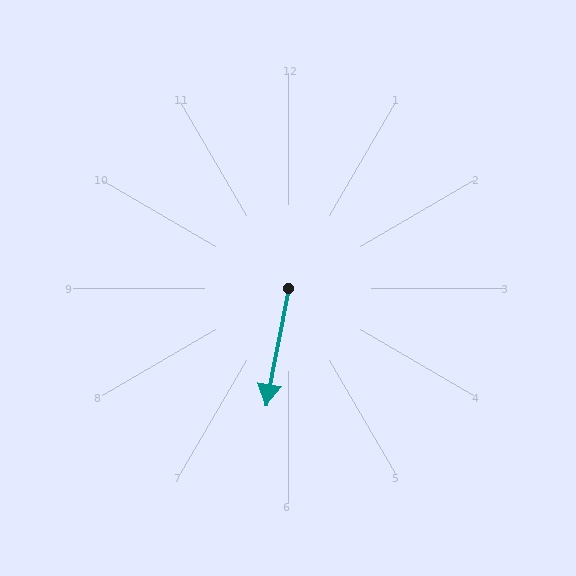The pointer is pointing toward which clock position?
Roughly 6 o'clock.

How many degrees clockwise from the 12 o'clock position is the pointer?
Approximately 191 degrees.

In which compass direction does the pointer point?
South.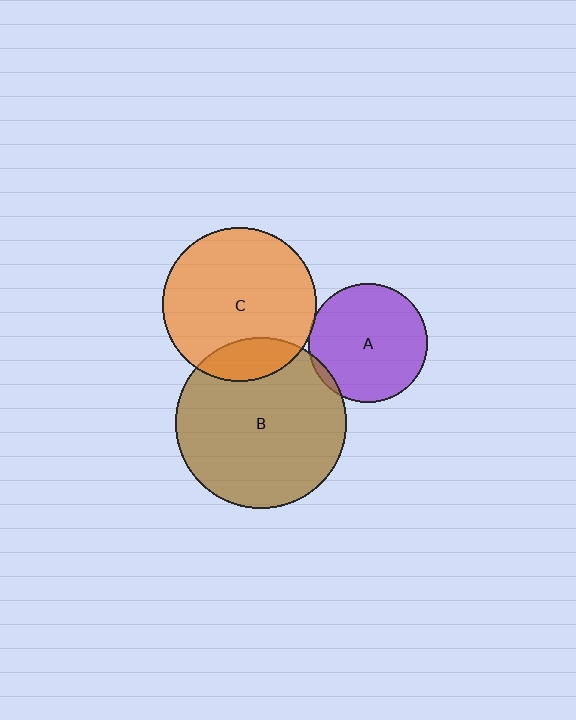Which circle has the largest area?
Circle B (brown).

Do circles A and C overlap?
Yes.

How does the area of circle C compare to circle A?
Approximately 1.7 times.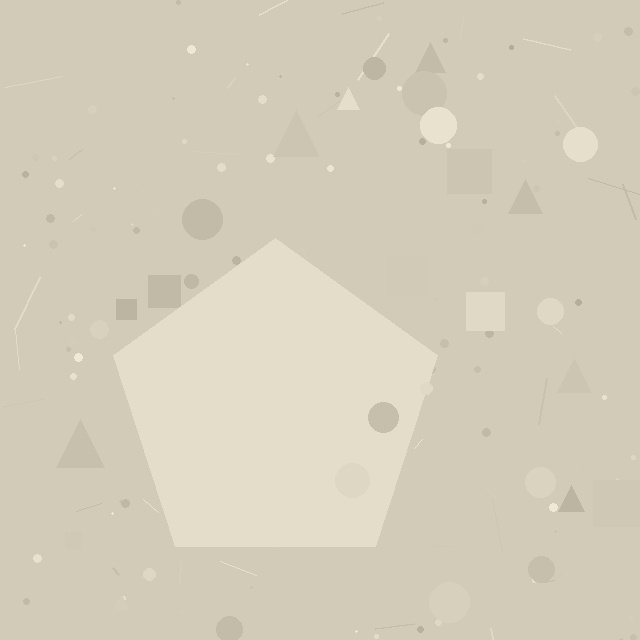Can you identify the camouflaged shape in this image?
The camouflaged shape is a pentagon.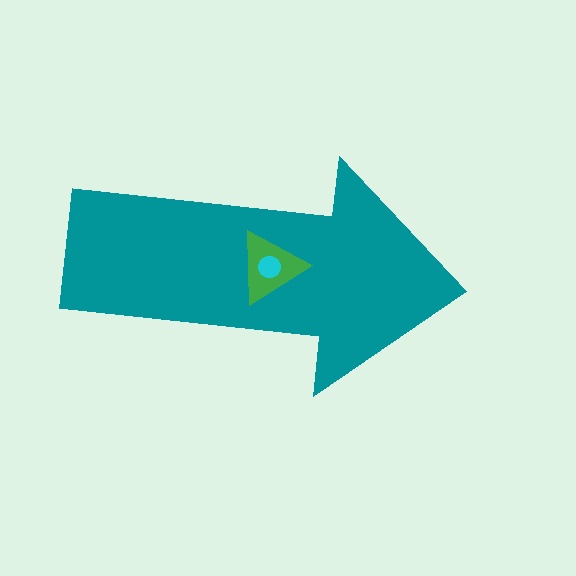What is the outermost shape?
The teal arrow.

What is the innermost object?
The cyan circle.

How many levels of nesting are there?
3.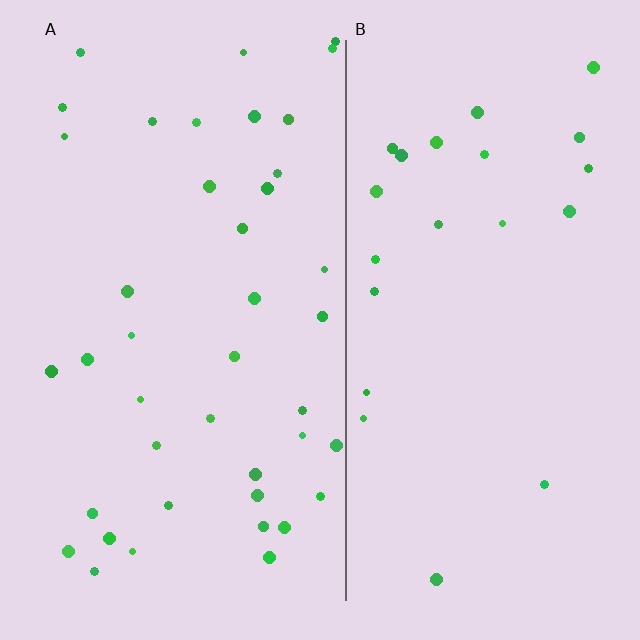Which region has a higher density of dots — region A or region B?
A (the left).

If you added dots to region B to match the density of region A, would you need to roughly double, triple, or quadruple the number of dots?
Approximately double.